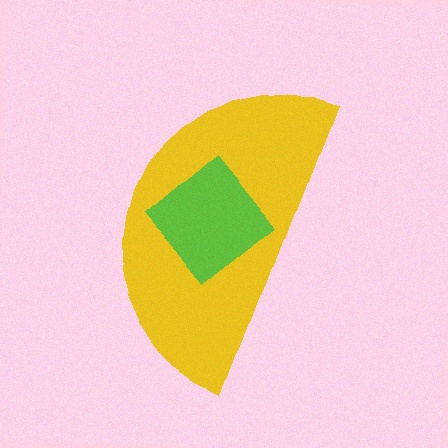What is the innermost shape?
The lime diamond.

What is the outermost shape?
The yellow semicircle.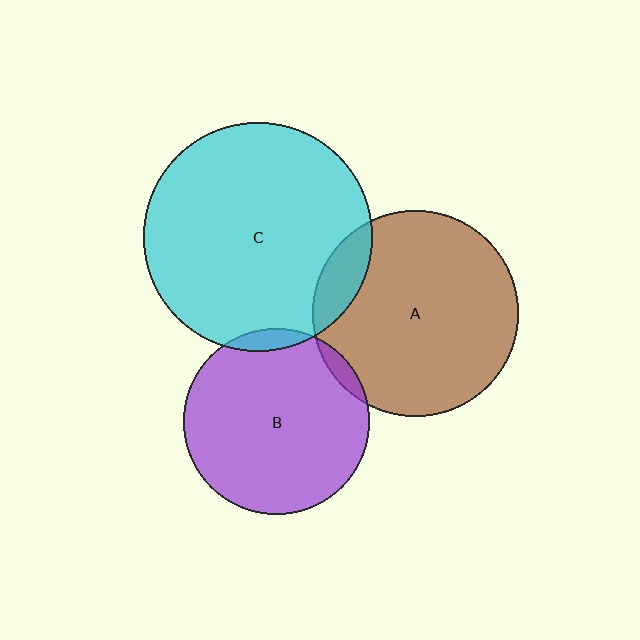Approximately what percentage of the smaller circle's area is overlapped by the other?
Approximately 10%.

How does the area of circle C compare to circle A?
Approximately 1.2 times.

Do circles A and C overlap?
Yes.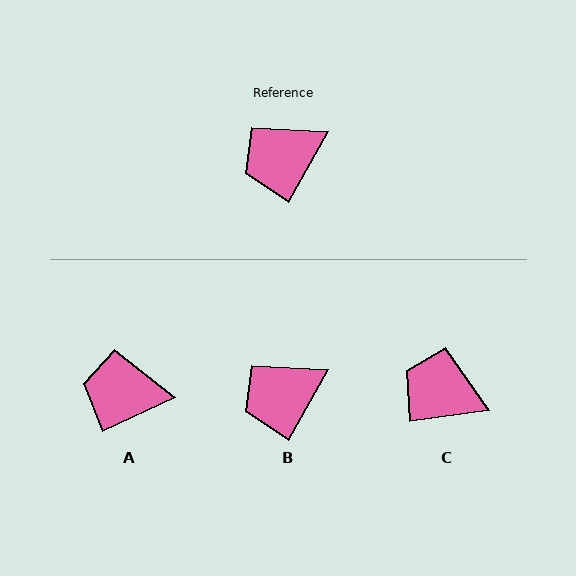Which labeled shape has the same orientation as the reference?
B.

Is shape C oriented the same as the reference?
No, it is off by about 53 degrees.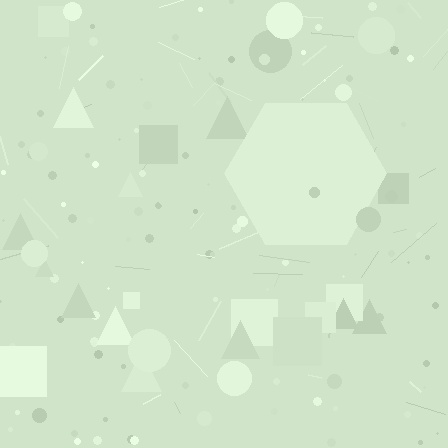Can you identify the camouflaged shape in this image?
The camouflaged shape is a hexagon.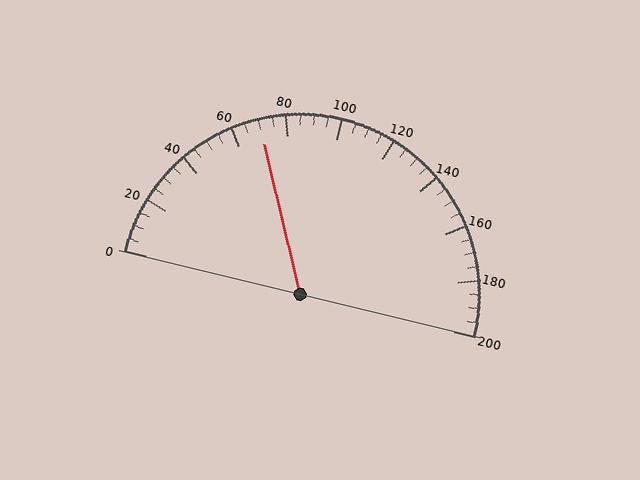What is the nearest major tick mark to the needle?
The nearest major tick mark is 80.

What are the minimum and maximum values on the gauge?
The gauge ranges from 0 to 200.